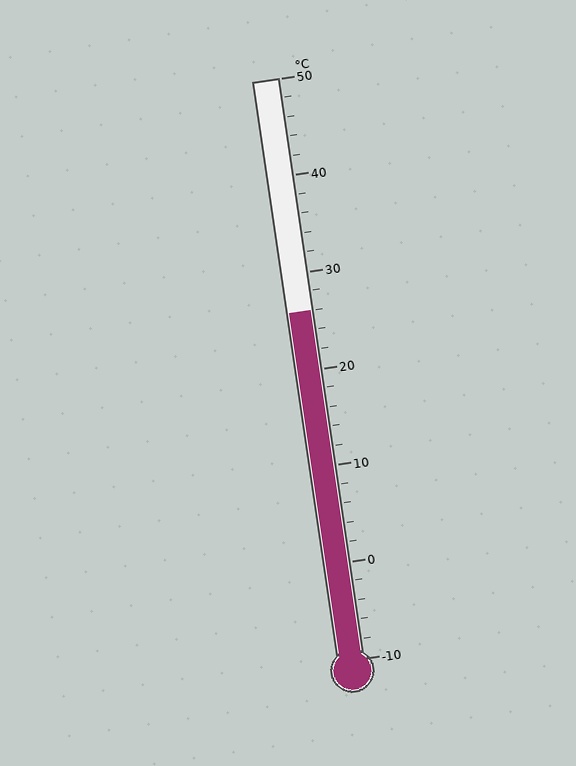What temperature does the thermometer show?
The thermometer shows approximately 26°C.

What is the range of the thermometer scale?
The thermometer scale ranges from -10°C to 50°C.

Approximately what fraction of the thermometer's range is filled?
The thermometer is filled to approximately 60% of its range.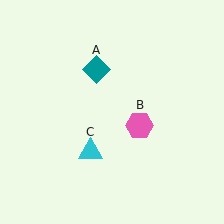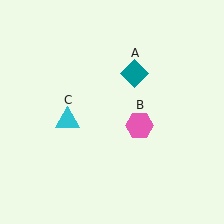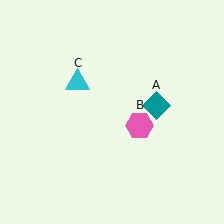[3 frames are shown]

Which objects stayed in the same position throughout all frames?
Pink hexagon (object B) remained stationary.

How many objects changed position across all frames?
2 objects changed position: teal diamond (object A), cyan triangle (object C).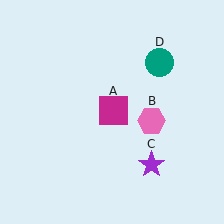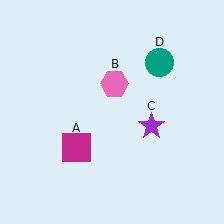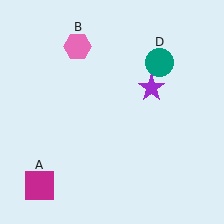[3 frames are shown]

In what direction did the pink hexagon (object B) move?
The pink hexagon (object B) moved up and to the left.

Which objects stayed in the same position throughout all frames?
Teal circle (object D) remained stationary.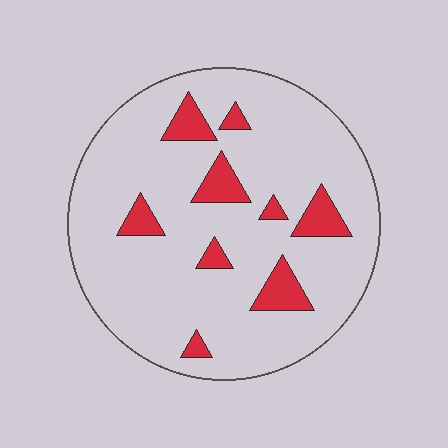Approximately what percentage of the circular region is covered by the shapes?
Approximately 15%.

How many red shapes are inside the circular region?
9.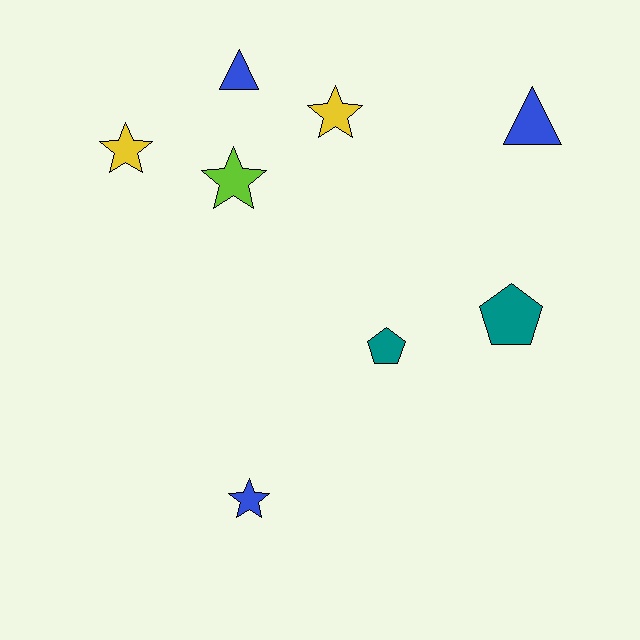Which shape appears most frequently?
Star, with 4 objects.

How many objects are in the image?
There are 8 objects.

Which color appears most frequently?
Blue, with 3 objects.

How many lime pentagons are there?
There are no lime pentagons.